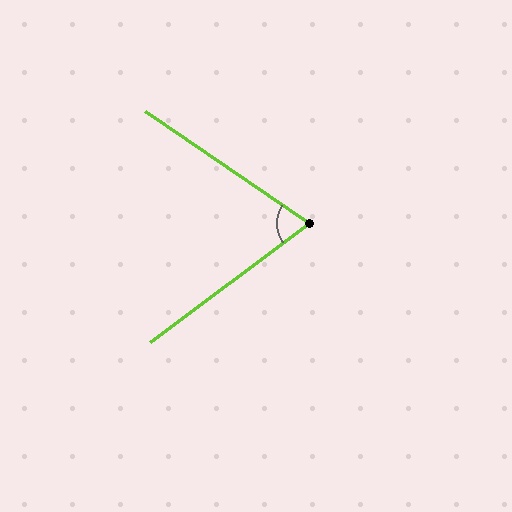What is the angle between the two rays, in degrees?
Approximately 71 degrees.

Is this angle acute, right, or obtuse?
It is acute.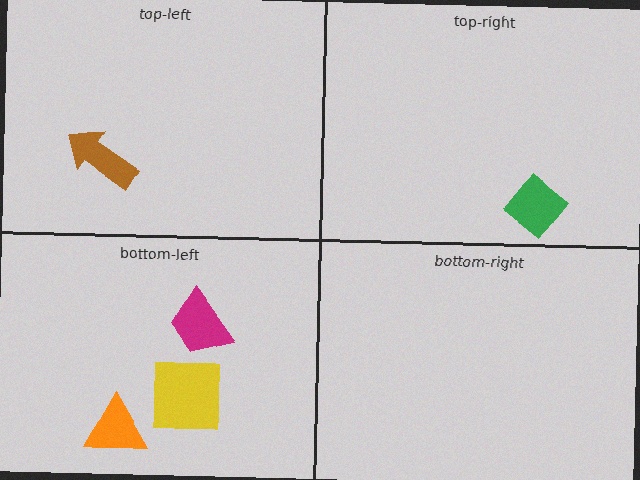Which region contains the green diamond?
The top-right region.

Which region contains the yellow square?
The bottom-left region.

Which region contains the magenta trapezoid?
The bottom-left region.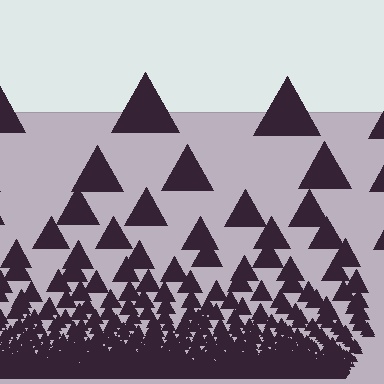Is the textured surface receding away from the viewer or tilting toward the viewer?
The surface appears to tilt toward the viewer. Texture elements get larger and sparser toward the top.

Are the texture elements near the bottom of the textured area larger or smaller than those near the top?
Smaller. The gradient is inverted — elements near the bottom are smaller and denser.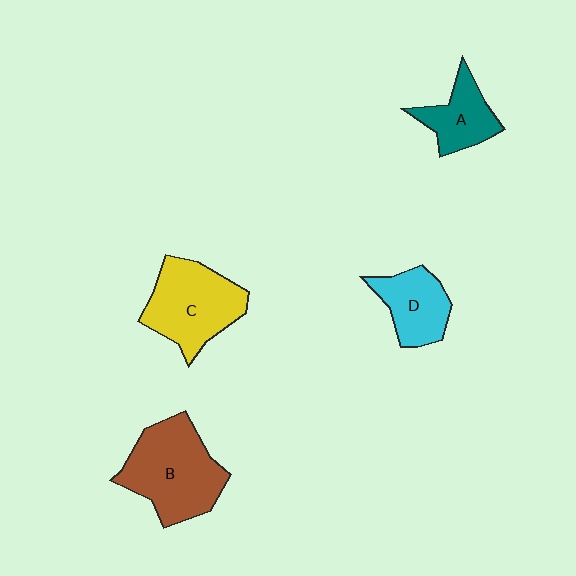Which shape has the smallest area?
Shape A (teal).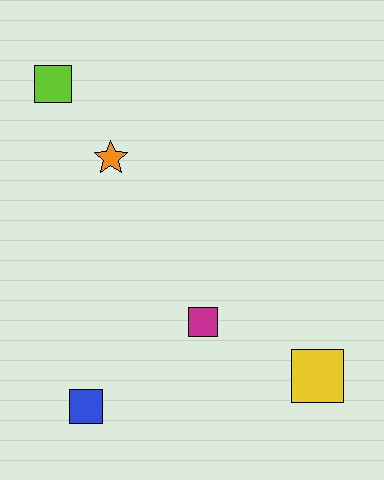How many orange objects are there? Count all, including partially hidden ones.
There is 1 orange object.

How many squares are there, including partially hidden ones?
There are 4 squares.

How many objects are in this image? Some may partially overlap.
There are 5 objects.